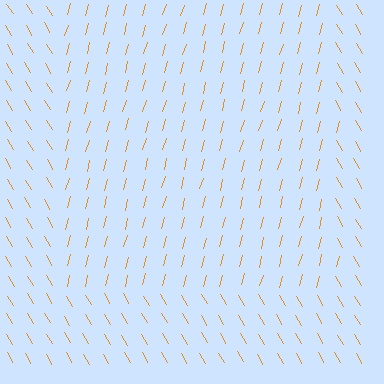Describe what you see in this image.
The image is filled with small orange line segments. A rectangle region in the image has lines oriented differently from the surrounding lines, creating a visible texture boundary.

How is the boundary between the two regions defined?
The boundary is defined purely by a change in line orientation (approximately 45 degrees difference). All lines are the same color and thickness.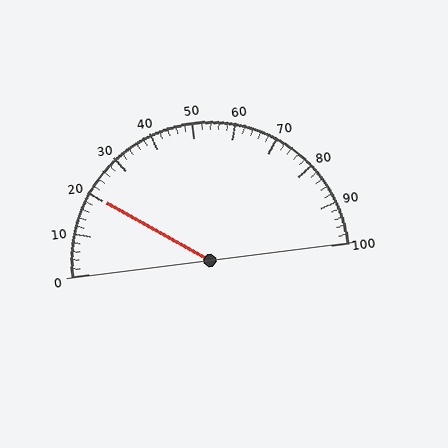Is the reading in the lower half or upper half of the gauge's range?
The reading is in the lower half of the range (0 to 100).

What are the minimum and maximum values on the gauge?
The gauge ranges from 0 to 100.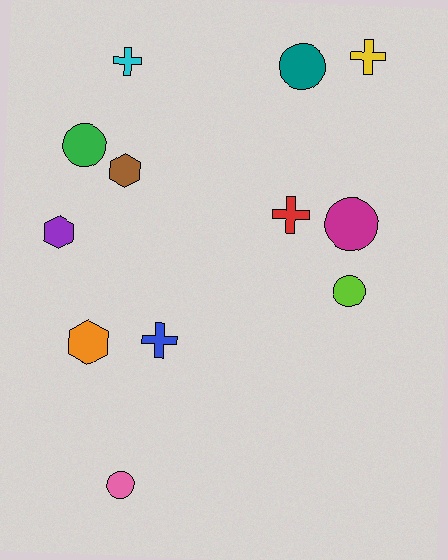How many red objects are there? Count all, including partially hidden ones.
There is 1 red object.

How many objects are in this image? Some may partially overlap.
There are 12 objects.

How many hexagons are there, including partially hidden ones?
There are 3 hexagons.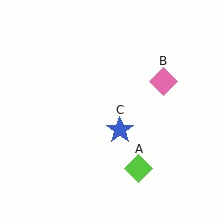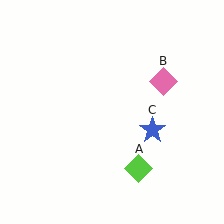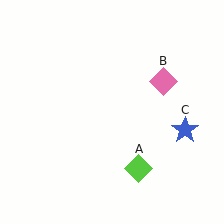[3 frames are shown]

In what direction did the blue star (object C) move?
The blue star (object C) moved right.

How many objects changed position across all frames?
1 object changed position: blue star (object C).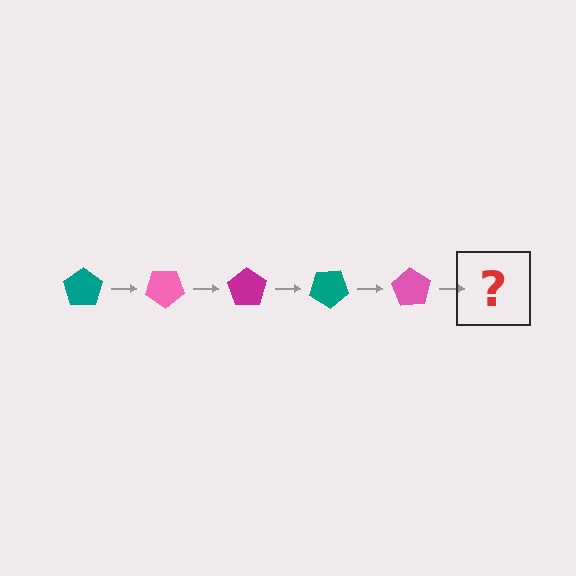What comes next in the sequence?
The next element should be a magenta pentagon, rotated 175 degrees from the start.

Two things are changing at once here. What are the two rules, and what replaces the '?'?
The two rules are that it rotates 35 degrees each step and the color cycles through teal, pink, and magenta. The '?' should be a magenta pentagon, rotated 175 degrees from the start.